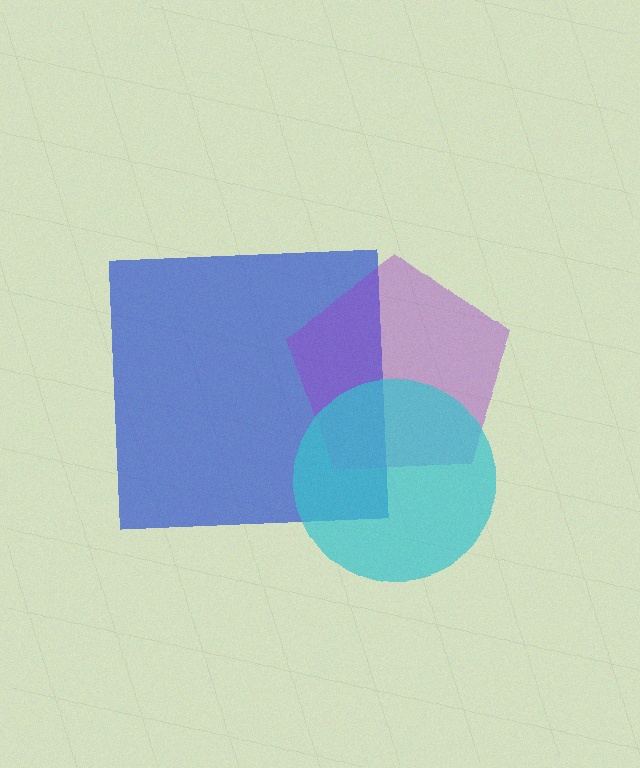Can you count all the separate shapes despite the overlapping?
Yes, there are 3 separate shapes.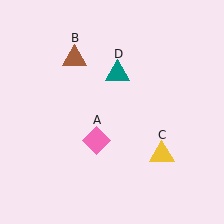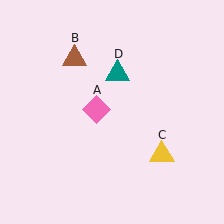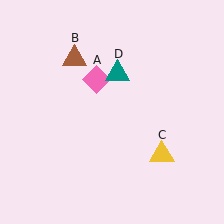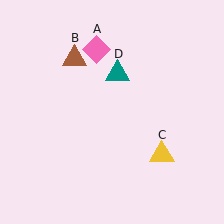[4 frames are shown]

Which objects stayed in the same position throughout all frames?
Brown triangle (object B) and yellow triangle (object C) and teal triangle (object D) remained stationary.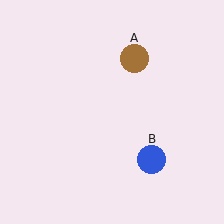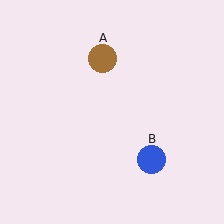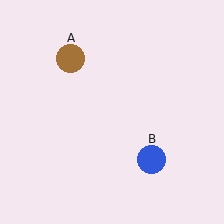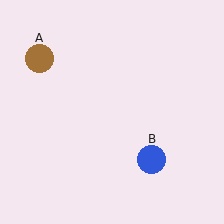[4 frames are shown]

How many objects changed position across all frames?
1 object changed position: brown circle (object A).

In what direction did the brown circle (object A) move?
The brown circle (object A) moved left.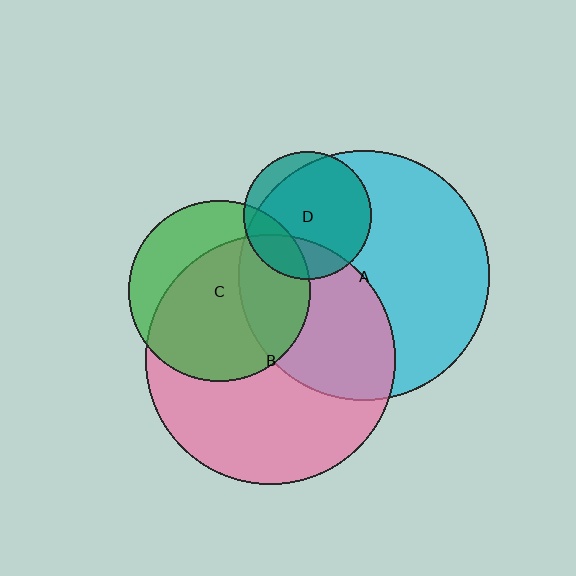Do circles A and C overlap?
Yes.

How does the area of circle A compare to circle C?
Approximately 1.9 times.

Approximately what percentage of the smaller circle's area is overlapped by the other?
Approximately 30%.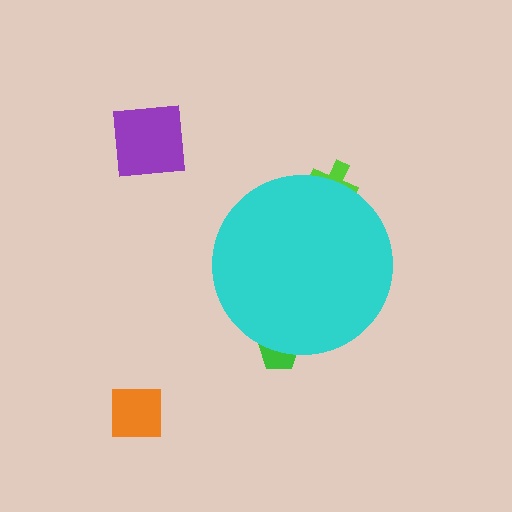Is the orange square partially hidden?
No, the orange square is fully visible.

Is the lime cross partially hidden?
Yes, the lime cross is partially hidden behind the cyan circle.